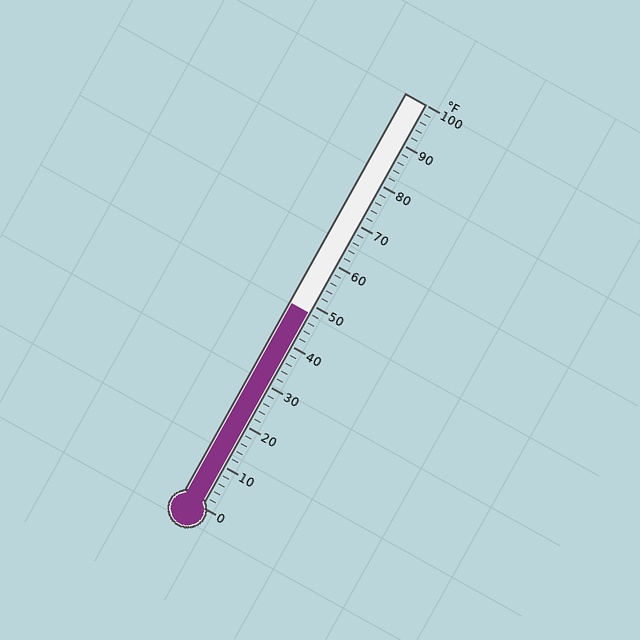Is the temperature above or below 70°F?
The temperature is below 70°F.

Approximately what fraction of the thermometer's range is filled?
The thermometer is filled to approximately 50% of its range.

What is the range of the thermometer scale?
The thermometer scale ranges from 0°F to 100°F.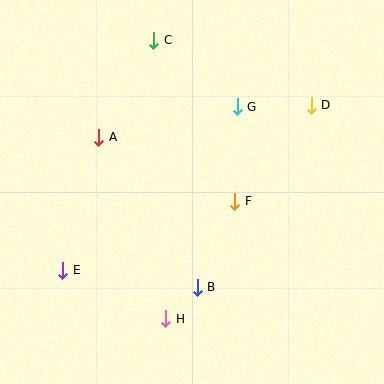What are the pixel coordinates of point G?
Point G is at (237, 107).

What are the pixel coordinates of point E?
Point E is at (63, 270).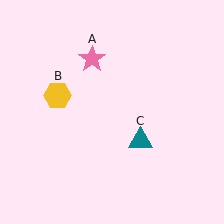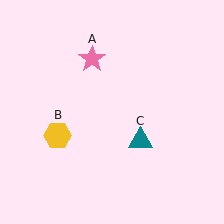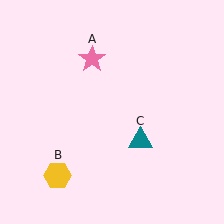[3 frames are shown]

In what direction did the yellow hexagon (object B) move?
The yellow hexagon (object B) moved down.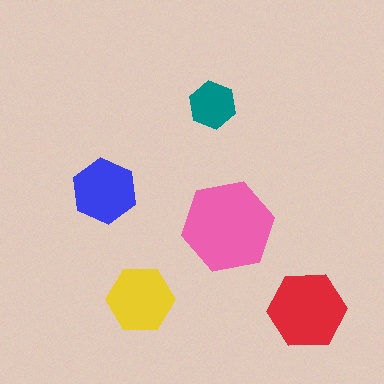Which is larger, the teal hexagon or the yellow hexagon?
The yellow one.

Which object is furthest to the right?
The red hexagon is rightmost.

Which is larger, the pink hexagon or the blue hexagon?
The pink one.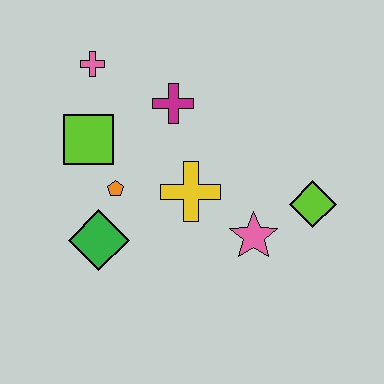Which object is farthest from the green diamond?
The lime diamond is farthest from the green diamond.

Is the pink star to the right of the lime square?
Yes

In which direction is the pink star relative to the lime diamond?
The pink star is to the left of the lime diamond.